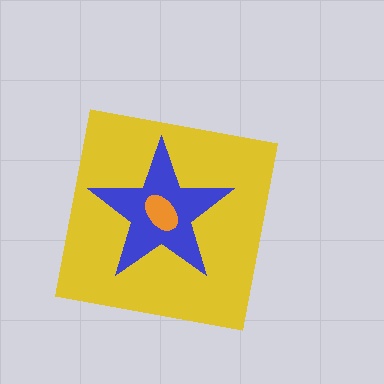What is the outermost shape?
The yellow square.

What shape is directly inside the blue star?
The orange ellipse.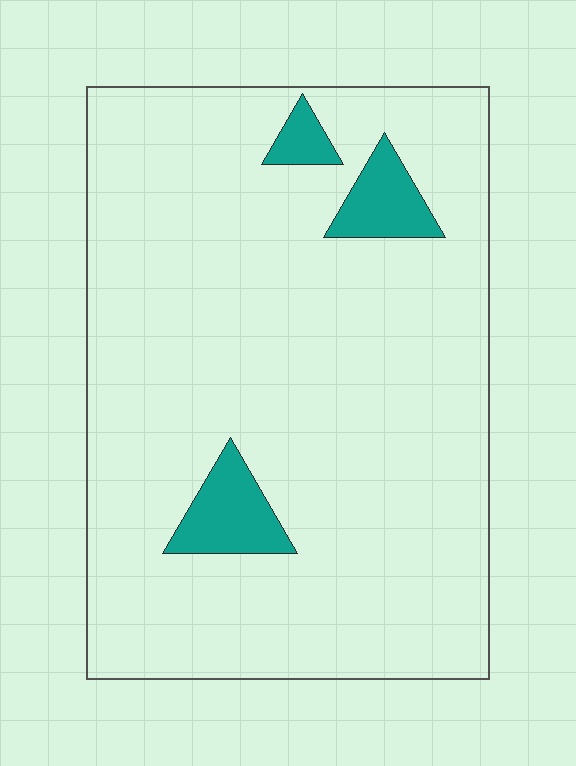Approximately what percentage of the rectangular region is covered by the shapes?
Approximately 5%.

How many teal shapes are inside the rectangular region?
3.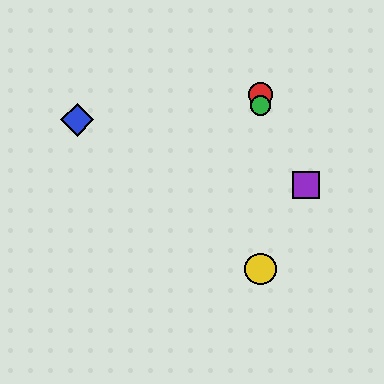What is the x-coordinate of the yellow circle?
The yellow circle is at x≈261.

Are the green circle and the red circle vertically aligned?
Yes, both are at x≈261.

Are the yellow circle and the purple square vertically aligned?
No, the yellow circle is at x≈261 and the purple square is at x≈306.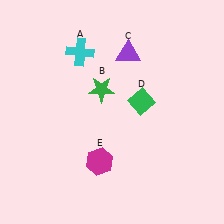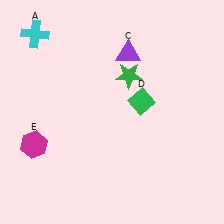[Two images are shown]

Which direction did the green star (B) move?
The green star (B) moved right.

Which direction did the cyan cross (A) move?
The cyan cross (A) moved left.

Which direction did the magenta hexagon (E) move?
The magenta hexagon (E) moved left.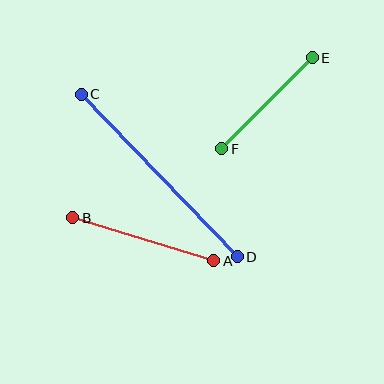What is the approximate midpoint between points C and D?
The midpoint is at approximately (159, 176) pixels.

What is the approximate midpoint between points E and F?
The midpoint is at approximately (267, 103) pixels.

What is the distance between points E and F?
The distance is approximately 128 pixels.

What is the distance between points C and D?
The distance is approximately 225 pixels.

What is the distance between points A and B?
The distance is approximately 147 pixels.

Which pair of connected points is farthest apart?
Points C and D are farthest apart.